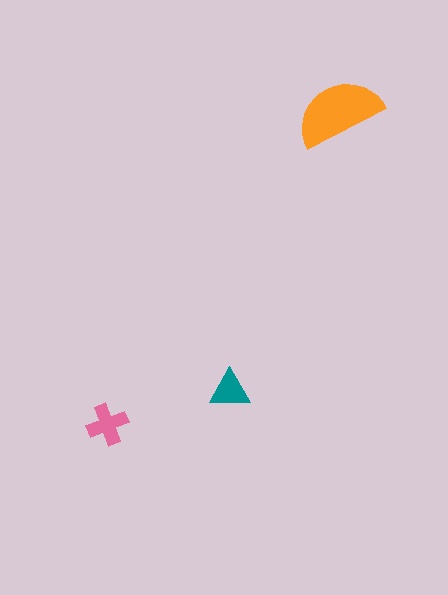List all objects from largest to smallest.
The orange semicircle, the pink cross, the teal triangle.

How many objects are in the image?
There are 3 objects in the image.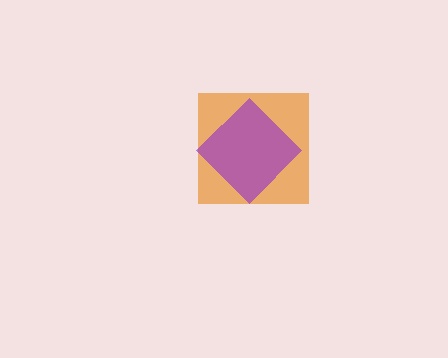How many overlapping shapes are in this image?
There are 2 overlapping shapes in the image.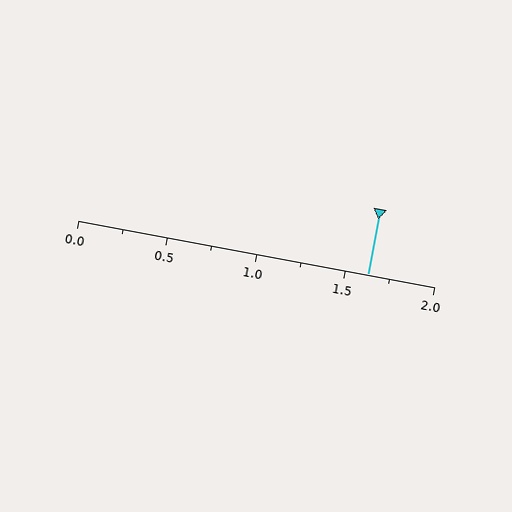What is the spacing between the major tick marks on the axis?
The major ticks are spaced 0.5 apart.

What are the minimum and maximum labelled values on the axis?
The axis runs from 0.0 to 2.0.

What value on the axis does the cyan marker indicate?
The marker indicates approximately 1.62.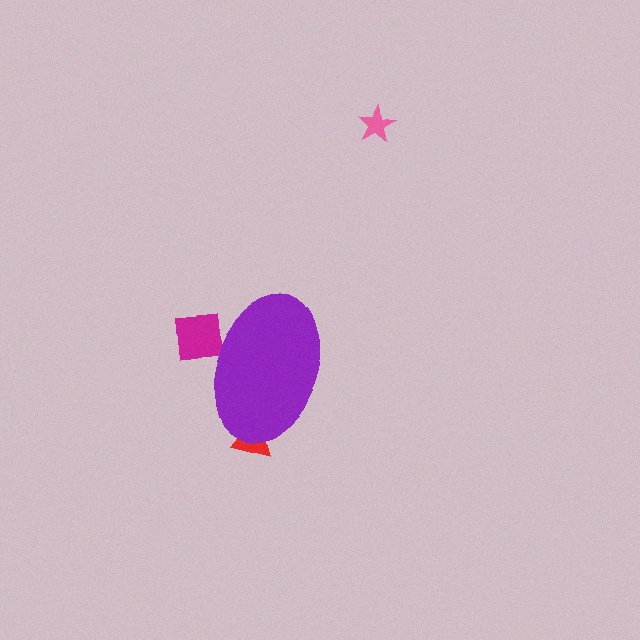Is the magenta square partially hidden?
Yes, the magenta square is partially hidden behind the purple ellipse.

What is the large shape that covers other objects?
A purple ellipse.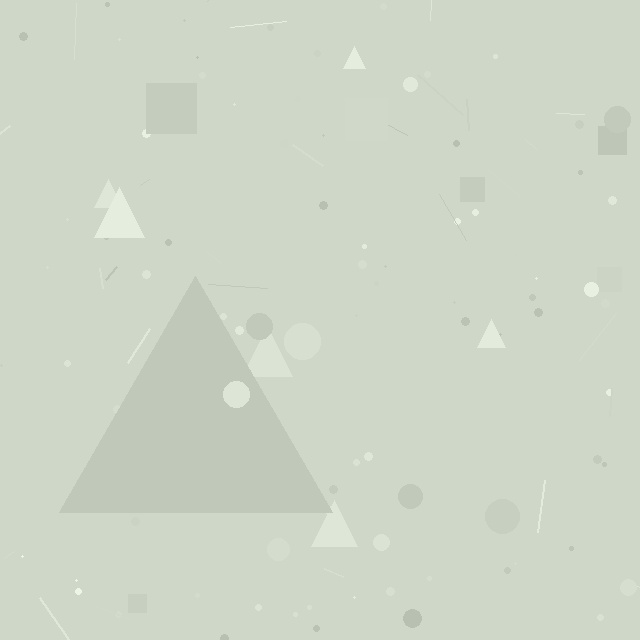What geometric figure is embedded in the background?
A triangle is embedded in the background.